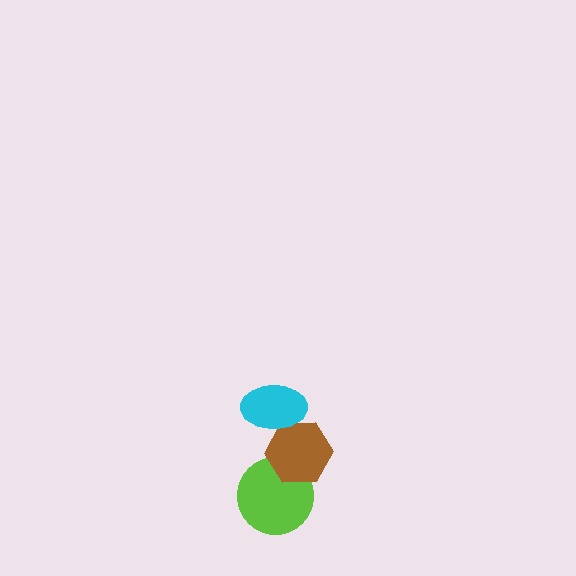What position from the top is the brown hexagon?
The brown hexagon is 2nd from the top.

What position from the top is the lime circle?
The lime circle is 3rd from the top.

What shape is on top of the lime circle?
The brown hexagon is on top of the lime circle.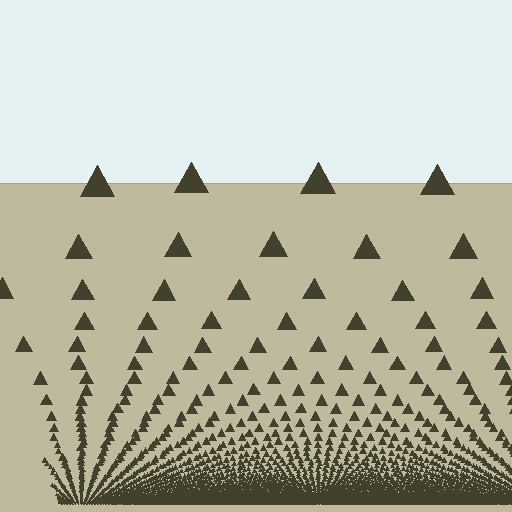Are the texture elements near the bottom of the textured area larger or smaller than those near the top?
Smaller. The gradient is inverted — elements near the bottom are smaller and denser.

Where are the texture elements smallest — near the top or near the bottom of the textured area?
Near the bottom.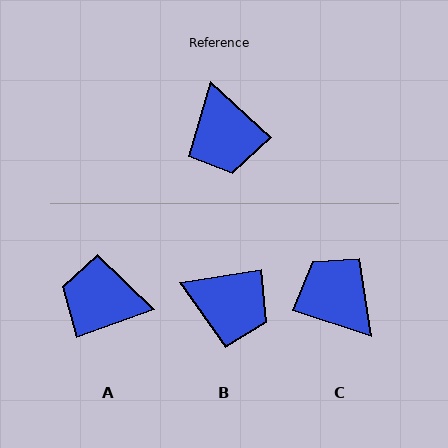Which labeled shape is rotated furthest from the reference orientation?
C, about 156 degrees away.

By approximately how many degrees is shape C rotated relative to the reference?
Approximately 156 degrees clockwise.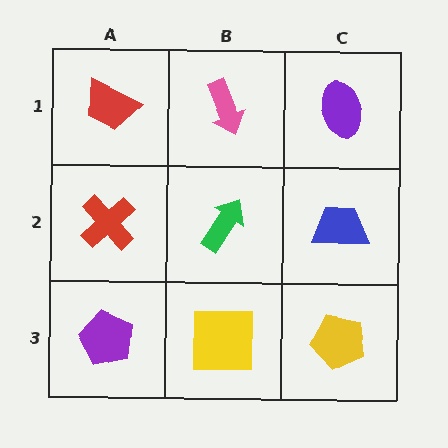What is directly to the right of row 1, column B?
A purple ellipse.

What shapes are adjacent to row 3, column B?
A green arrow (row 2, column B), a purple pentagon (row 3, column A), a yellow pentagon (row 3, column C).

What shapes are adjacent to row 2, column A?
A red trapezoid (row 1, column A), a purple pentagon (row 3, column A), a green arrow (row 2, column B).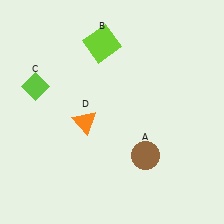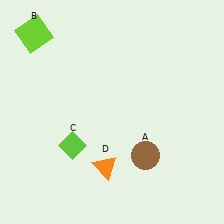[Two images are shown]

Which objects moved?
The objects that moved are: the lime square (B), the lime diamond (C), the orange triangle (D).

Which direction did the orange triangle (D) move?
The orange triangle (D) moved down.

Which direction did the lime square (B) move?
The lime square (B) moved left.